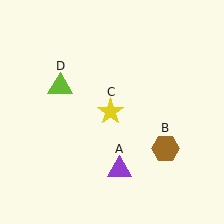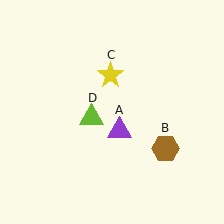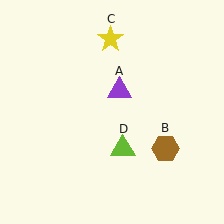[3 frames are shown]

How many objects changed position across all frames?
3 objects changed position: purple triangle (object A), yellow star (object C), lime triangle (object D).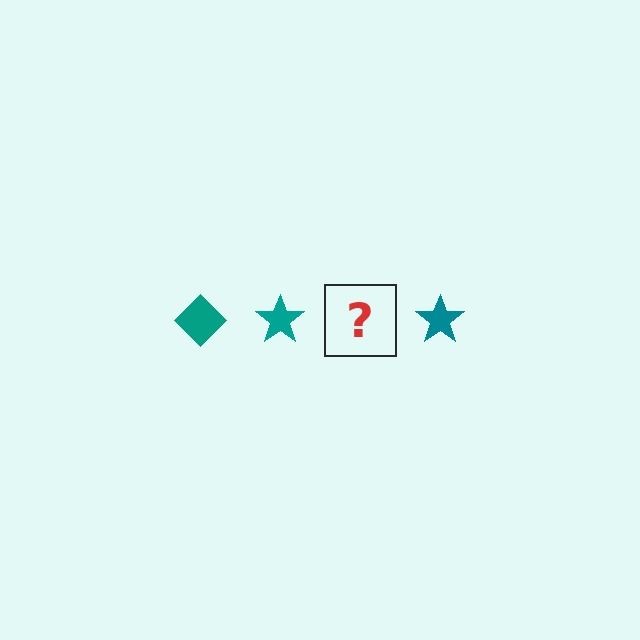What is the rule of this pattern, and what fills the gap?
The rule is that the pattern cycles through diamond, star shapes in teal. The gap should be filled with a teal diamond.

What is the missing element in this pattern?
The missing element is a teal diamond.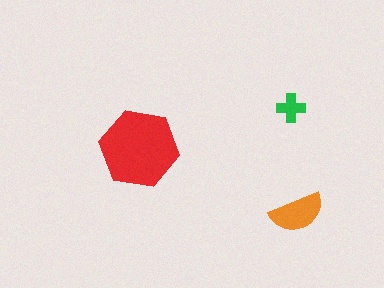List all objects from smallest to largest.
The green cross, the orange semicircle, the red hexagon.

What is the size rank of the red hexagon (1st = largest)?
1st.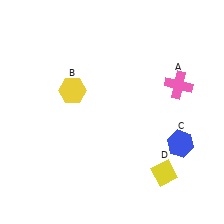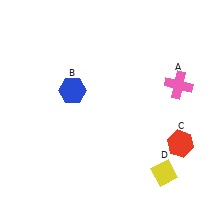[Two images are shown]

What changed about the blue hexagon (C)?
In Image 1, C is blue. In Image 2, it changed to red.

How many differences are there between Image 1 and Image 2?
There are 2 differences between the two images.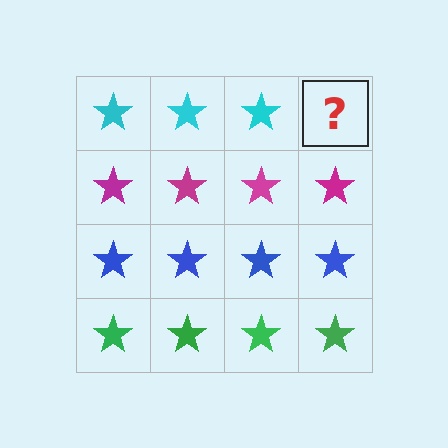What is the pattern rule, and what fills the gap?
The rule is that each row has a consistent color. The gap should be filled with a cyan star.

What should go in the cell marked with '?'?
The missing cell should contain a cyan star.